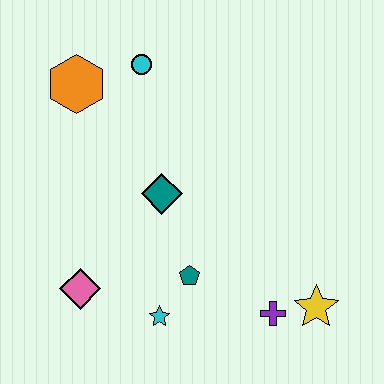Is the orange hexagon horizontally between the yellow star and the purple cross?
No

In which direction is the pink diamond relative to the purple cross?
The pink diamond is to the left of the purple cross.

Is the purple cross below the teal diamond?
Yes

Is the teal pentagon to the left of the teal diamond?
No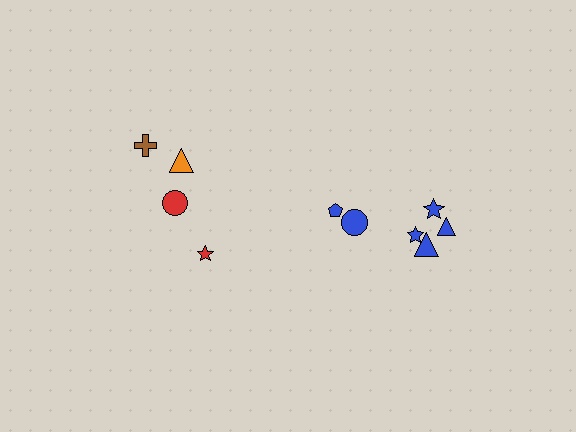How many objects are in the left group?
There are 4 objects.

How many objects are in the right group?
There are 6 objects.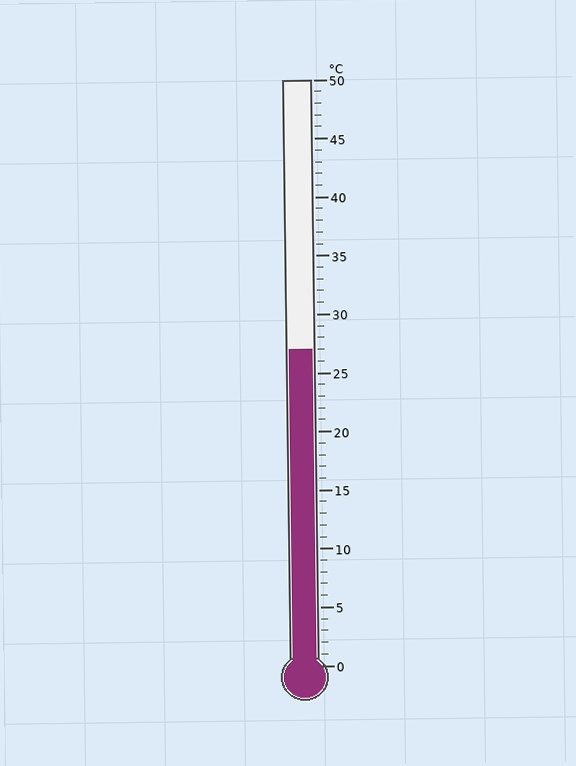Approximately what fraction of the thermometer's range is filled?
The thermometer is filled to approximately 55% of its range.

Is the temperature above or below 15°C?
The temperature is above 15°C.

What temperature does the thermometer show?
The thermometer shows approximately 27°C.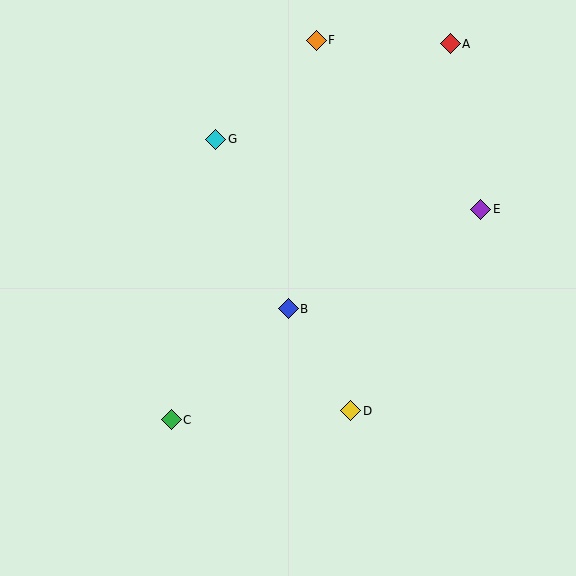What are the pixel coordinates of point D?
Point D is at (351, 411).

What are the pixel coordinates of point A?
Point A is at (450, 44).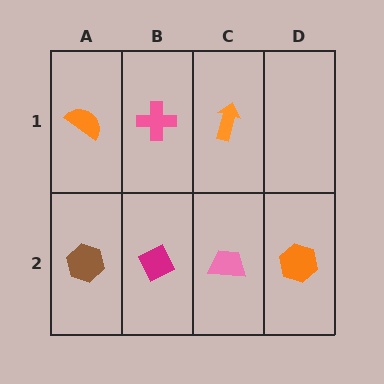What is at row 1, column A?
An orange semicircle.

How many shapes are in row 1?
3 shapes.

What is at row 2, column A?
A brown hexagon.